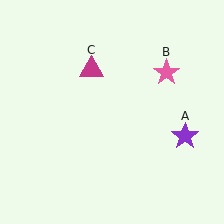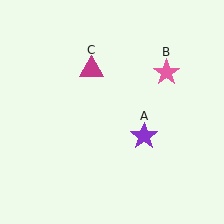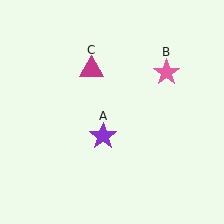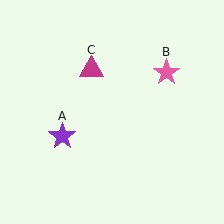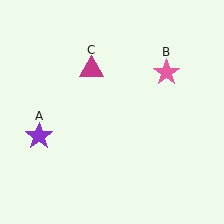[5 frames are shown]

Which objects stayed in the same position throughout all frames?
Pink star (object B) and magenta triangle (object C) remained stationary.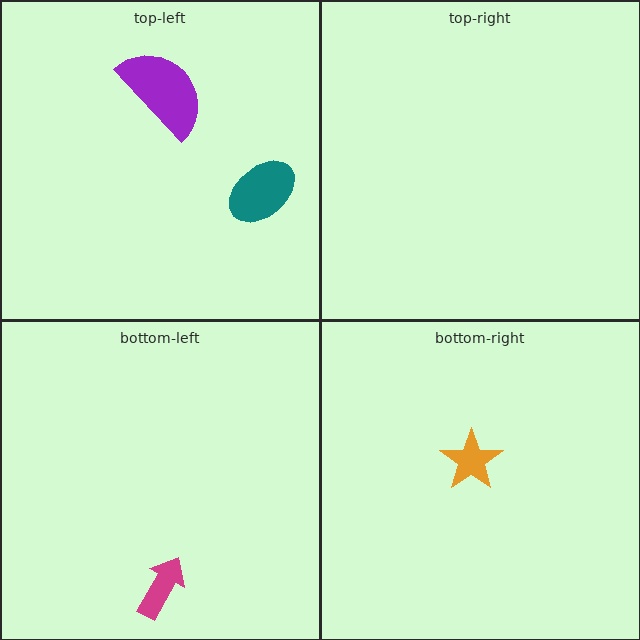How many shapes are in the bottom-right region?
1.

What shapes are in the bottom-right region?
The orange star.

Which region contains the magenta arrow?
The bottom-left region.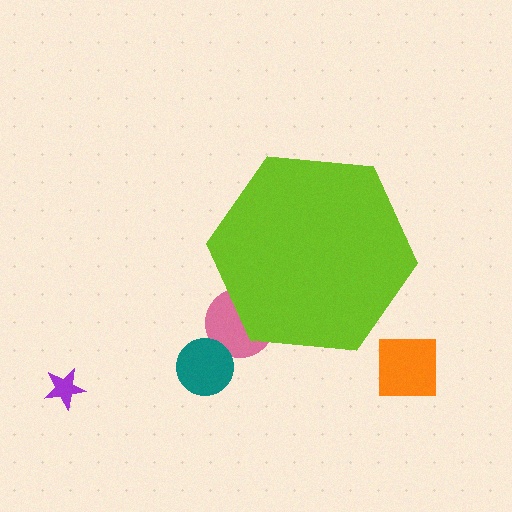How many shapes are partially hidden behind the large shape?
1 shape is partially hidden.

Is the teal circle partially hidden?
No, the teal circle is fully visible.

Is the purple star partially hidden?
No, the purple star is fully visible.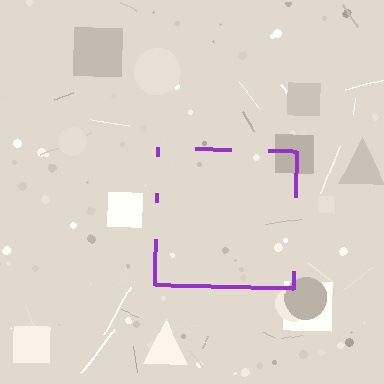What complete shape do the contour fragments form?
The contour fragments form a square.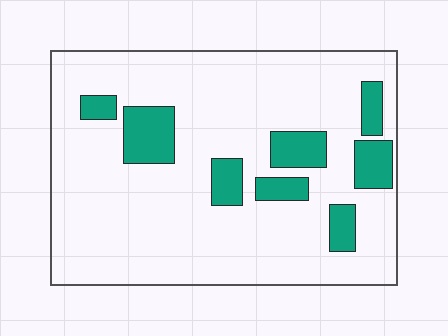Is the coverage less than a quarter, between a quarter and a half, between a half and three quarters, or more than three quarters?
Less than a quarter.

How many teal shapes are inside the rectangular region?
8.